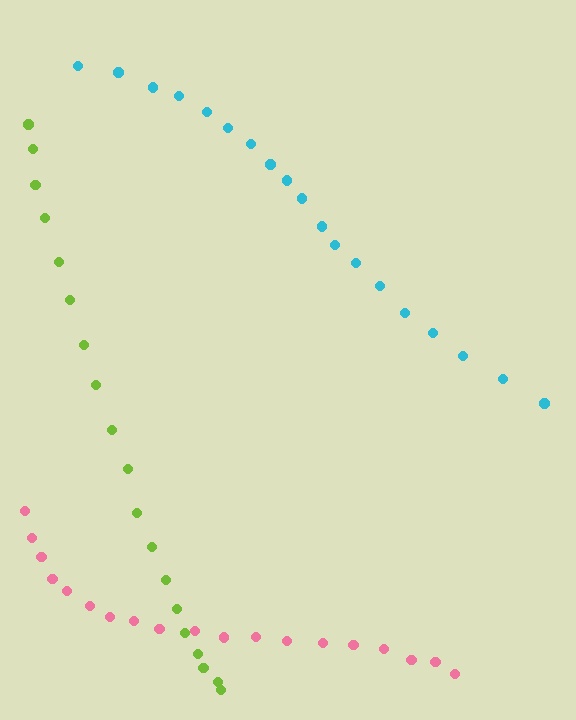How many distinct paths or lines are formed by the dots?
There are 3 distinct paths.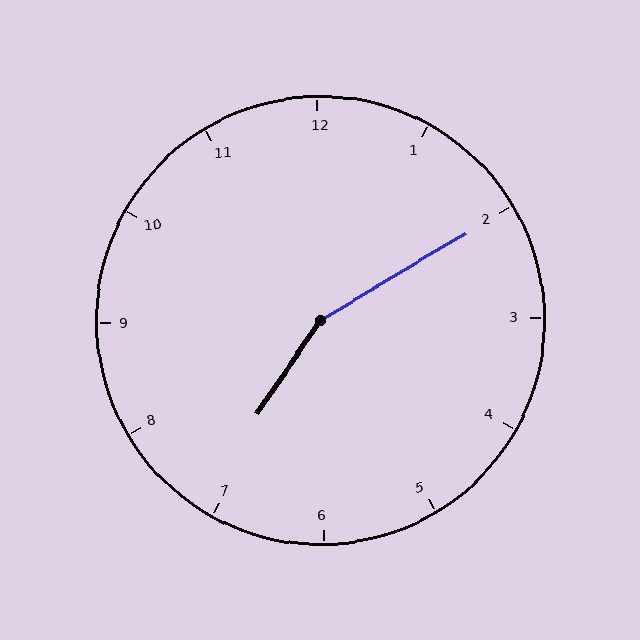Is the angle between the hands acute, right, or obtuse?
It is obtuse.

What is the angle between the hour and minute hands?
Approximately 155 degrees.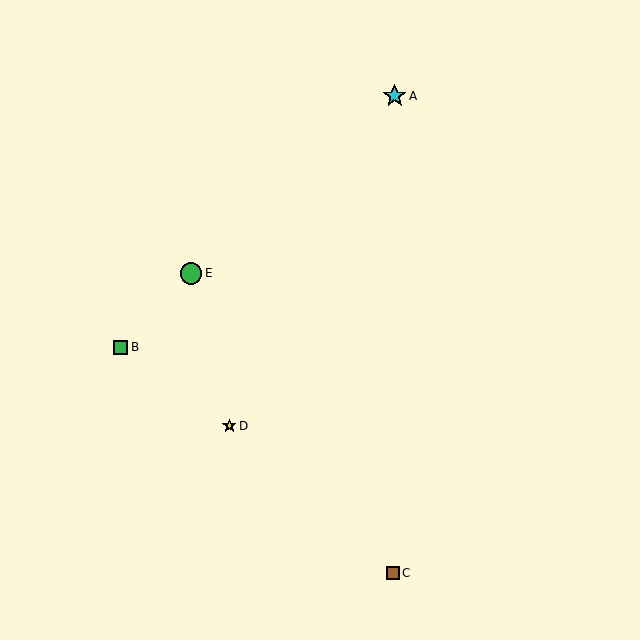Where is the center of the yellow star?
The center of the yellow star is at (229, 426).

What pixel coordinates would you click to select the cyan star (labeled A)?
Click at (395, 96) to select the cyan star A.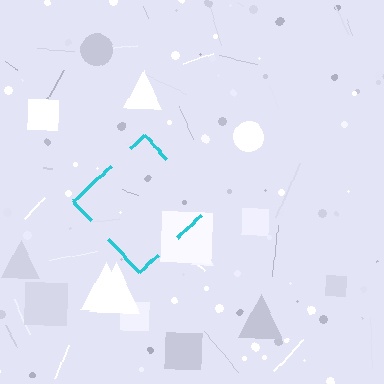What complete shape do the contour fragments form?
The contour fragments form a diamond.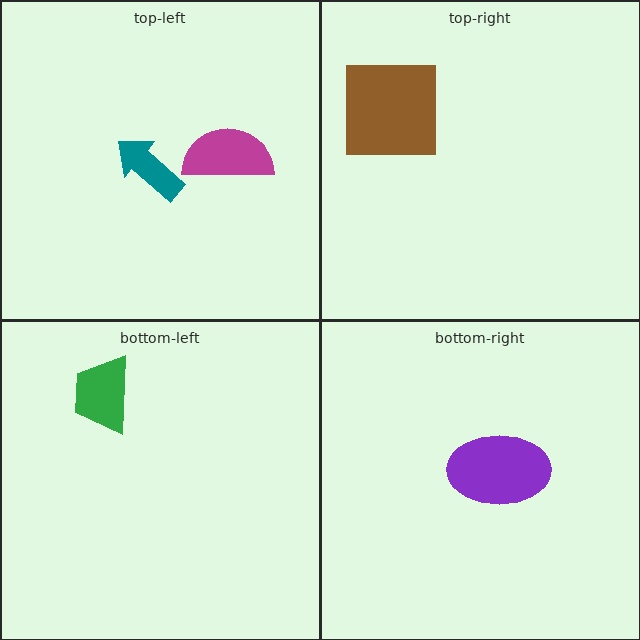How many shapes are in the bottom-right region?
1.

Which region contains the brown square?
The top-right region.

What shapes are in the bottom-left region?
The green trapezoid.